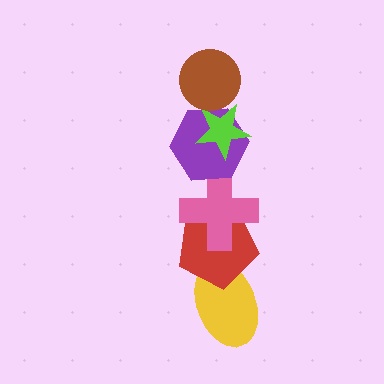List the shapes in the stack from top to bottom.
From top to bottom: the brown circle, the lime star, the purple hexagon, the pink cross, the red pentagon, the yellow ellipse.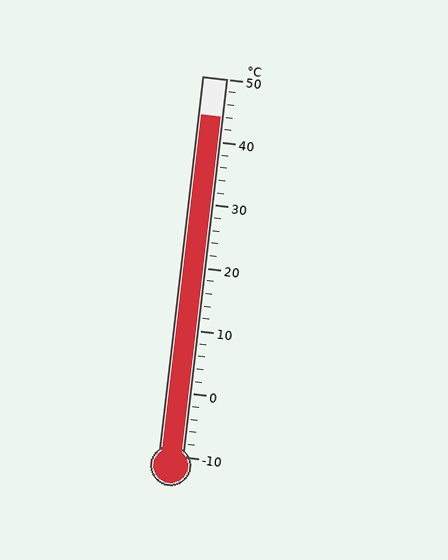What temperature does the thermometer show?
The thermometer shows approximately 44°C.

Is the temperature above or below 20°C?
The temperature is above 20°C.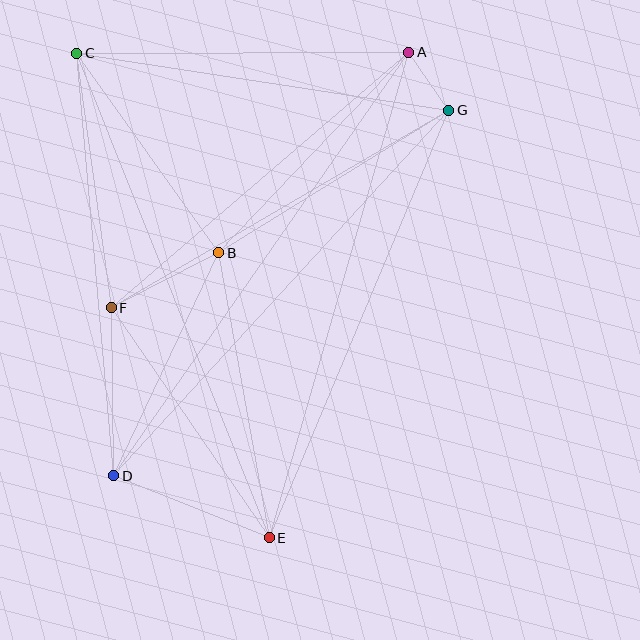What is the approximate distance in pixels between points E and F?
The distance between E and F is approximately 279 pixels.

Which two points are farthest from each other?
Points C and E are farthest from each other.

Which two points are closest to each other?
Points A and G are closest to each other.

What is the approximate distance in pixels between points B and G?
The distance between B and G is approximately 271 pixels.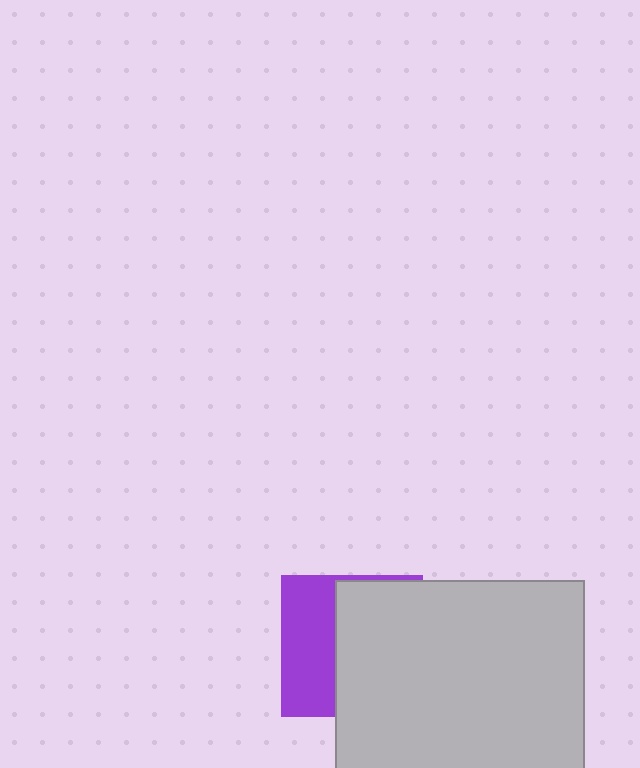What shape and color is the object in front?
The object in front is a light gray square.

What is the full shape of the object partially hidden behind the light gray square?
The partially hidden object is a purple square.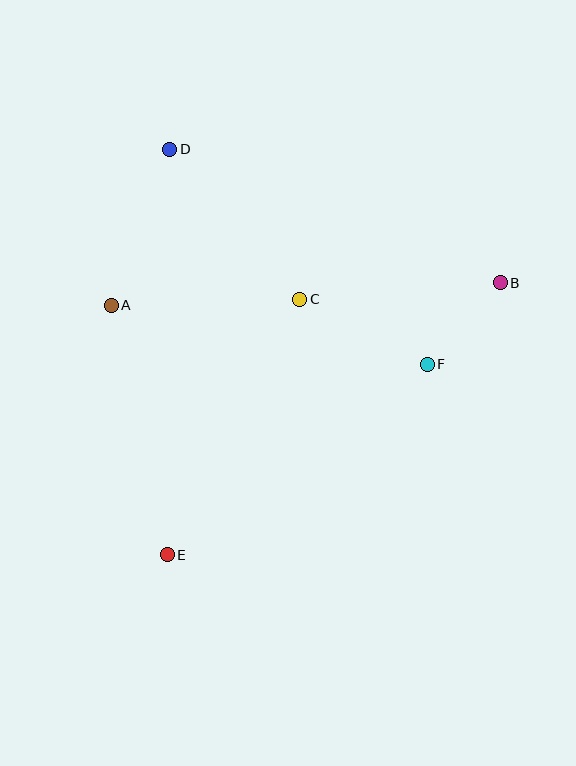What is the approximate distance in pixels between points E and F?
The distance between E and F is approximately 322 pixels.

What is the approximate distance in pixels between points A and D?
The distance between A and D is approximately 166 pixels.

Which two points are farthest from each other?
Points B and E are farthest from each other.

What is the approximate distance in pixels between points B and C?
The distance between B and C is approximately 201 pixels.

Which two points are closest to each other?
Points B and F are closest to each other.